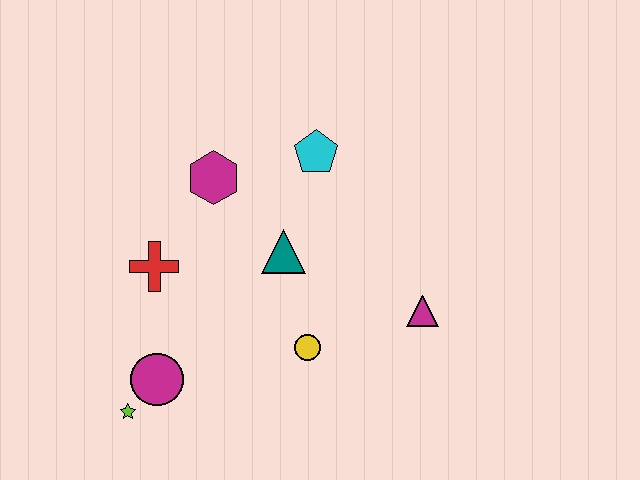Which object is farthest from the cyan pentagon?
The lime star is farthest from the cyan pentagon.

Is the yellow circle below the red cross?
Yes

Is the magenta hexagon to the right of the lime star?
Yes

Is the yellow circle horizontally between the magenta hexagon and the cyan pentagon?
Yes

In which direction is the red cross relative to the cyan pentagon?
The red cross is to the left of the cyan pentagon.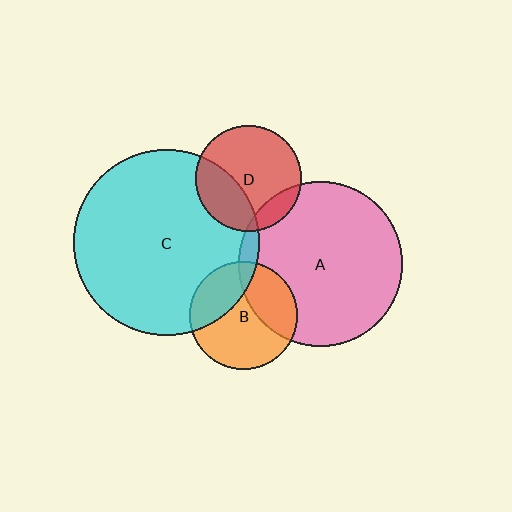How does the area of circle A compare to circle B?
Approximately 2.3 times.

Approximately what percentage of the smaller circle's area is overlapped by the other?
Approximately 30%.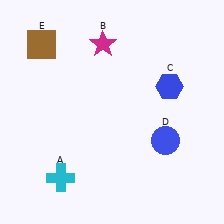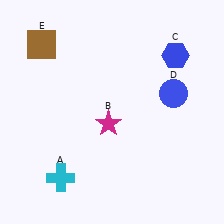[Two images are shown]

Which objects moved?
The objects that moved are: the magenta star (B), the blue hexagon (C), the blue circle (D).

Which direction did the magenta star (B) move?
The magenta star (B) moved down.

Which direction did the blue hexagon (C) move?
The blue hexagon (C) moved up.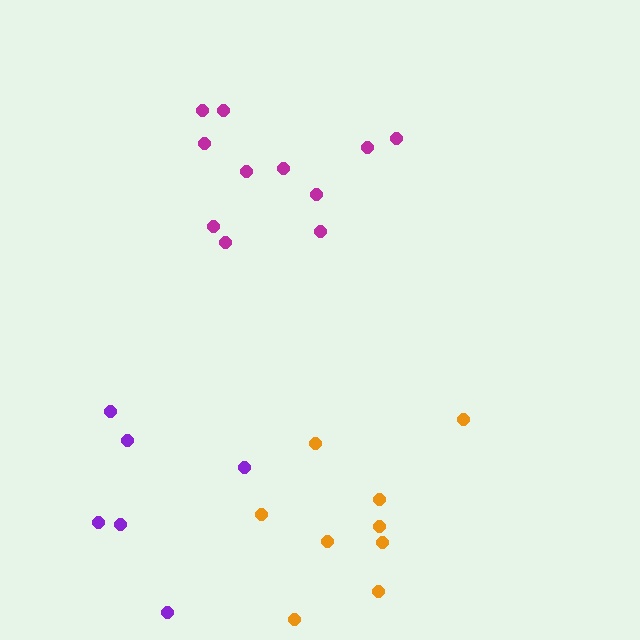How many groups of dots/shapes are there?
There are 3 groups.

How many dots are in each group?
Group 1: 9 dots, Group 2: 11 dots, Group 3: 6 dots (26 total).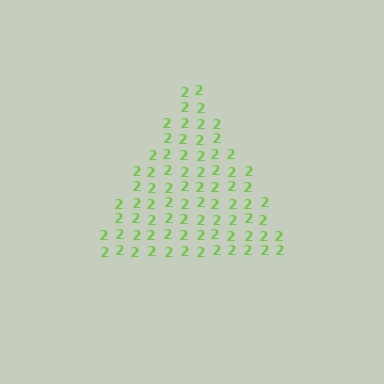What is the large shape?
The large shape is a triangle.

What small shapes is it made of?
It is made of small digit 2's.